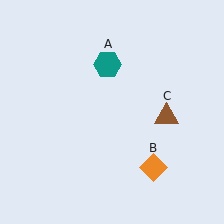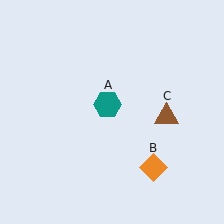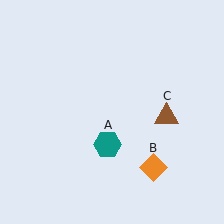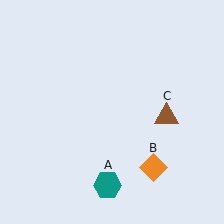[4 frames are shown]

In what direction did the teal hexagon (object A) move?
The teal hexagon (object A) moved down.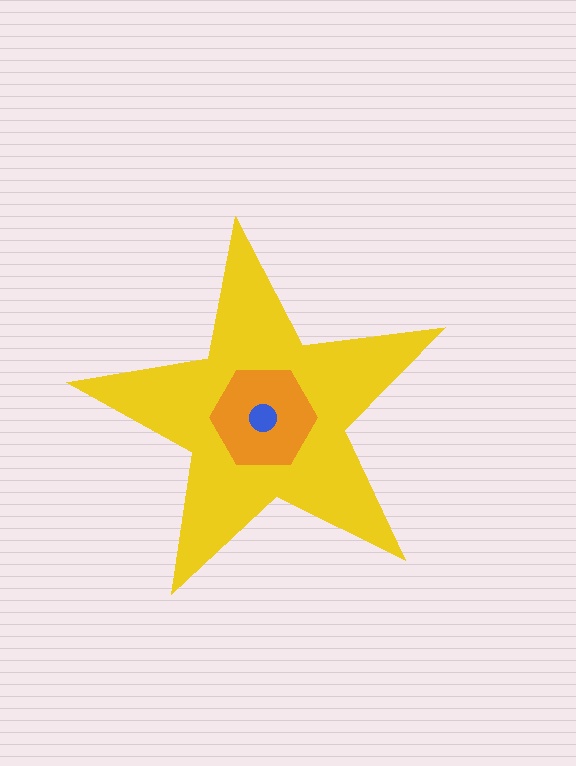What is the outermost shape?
The yellow star.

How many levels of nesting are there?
3.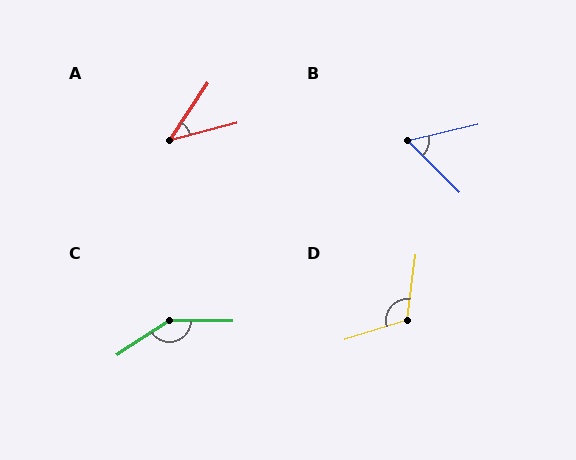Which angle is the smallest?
A, at approximately 41 degrees.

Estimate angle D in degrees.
Approximately 115 degrees.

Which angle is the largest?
C, at approximately 146 degrees.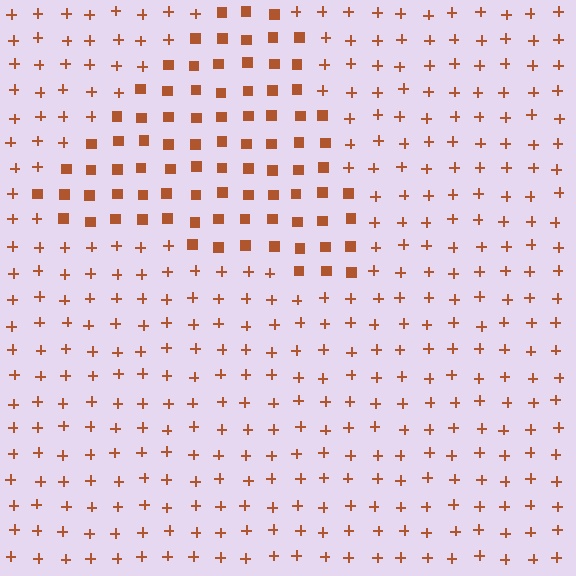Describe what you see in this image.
The image is filled with small brown elements arranged in a uniform grid. A triangle-shaped region contains squares, while the surrounding area contains plus signs. The boundary is defined purely by the change in element shape.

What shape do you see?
I see a triangle.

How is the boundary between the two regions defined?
The boundary is defined by a change in element shape: squares inside vs. plus signs outside. All elements share the same color and spacing.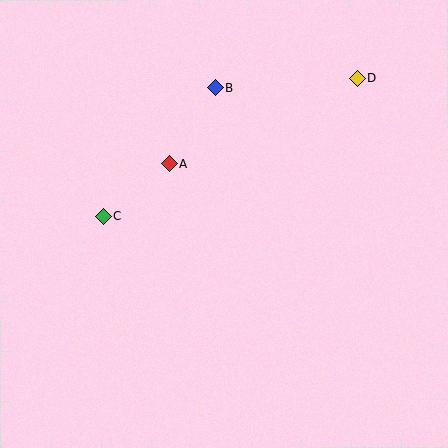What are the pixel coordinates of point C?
Point C is at (103, 216).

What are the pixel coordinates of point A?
Point A is at (169, 164).